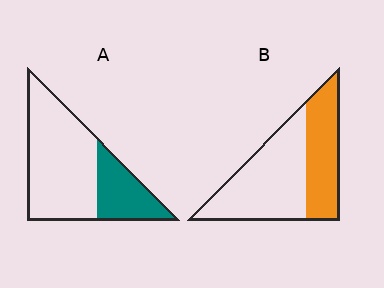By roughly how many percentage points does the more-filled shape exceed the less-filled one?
By roughly 10 percentage points (B over A).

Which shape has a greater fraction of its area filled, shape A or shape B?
Shape B.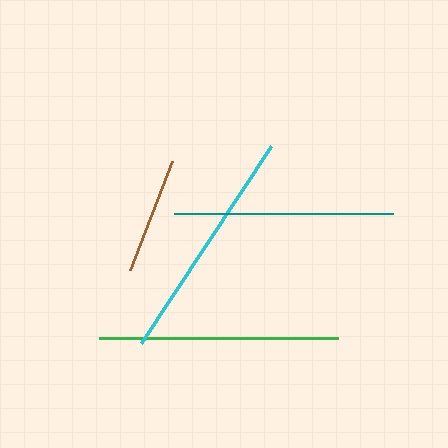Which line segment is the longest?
The green line is the longest at approximately 238 pixels.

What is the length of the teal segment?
The teal segment is approximately 218 pixels long.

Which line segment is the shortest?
The brown line is the shortest at approximately 118 pixels.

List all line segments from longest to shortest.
From longest to shortest: green, cyan, teal, brown.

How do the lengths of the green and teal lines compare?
The green and teal lines are approximately the same length.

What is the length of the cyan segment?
The cyan segment is approximately 236 pixels long.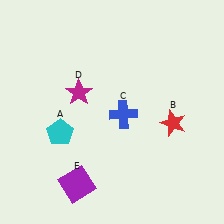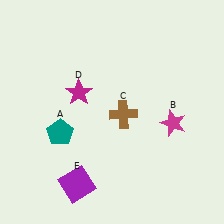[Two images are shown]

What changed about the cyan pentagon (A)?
In Image 1, A is cyan. In Image 2, it changed to teal.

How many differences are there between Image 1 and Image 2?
There are 3 differences between the two images.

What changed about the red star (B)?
In Image 1, B is red. In Image 2, it changed to magenta.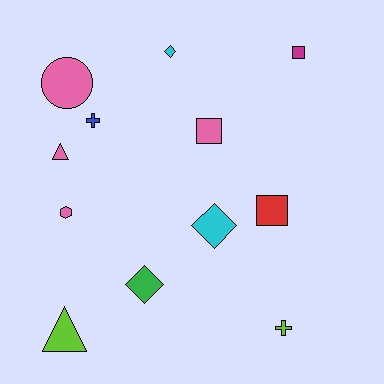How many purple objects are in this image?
There are no purple objects.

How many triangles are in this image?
There are 2 triangles.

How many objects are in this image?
There are 12 objects.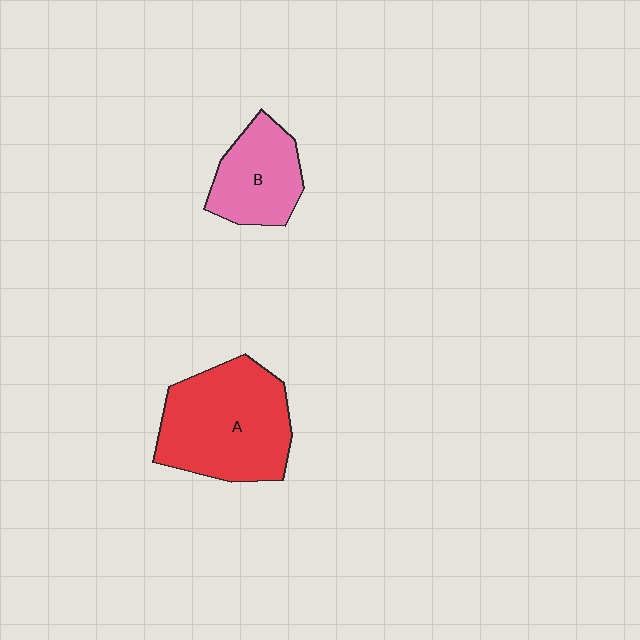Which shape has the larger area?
Shape A (red).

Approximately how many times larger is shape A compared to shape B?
Approximately 1.7 times.